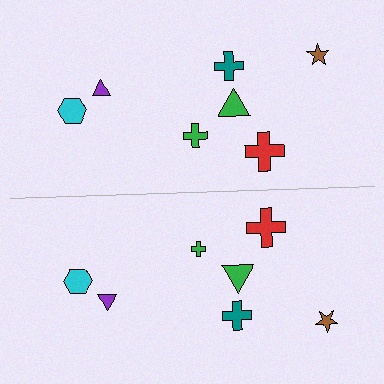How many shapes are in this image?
There are 14 shapes in this image.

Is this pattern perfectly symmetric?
No, the pattern is not perfectly symmetric. The green cross on the bottom side has a different size than its mirror counterpart.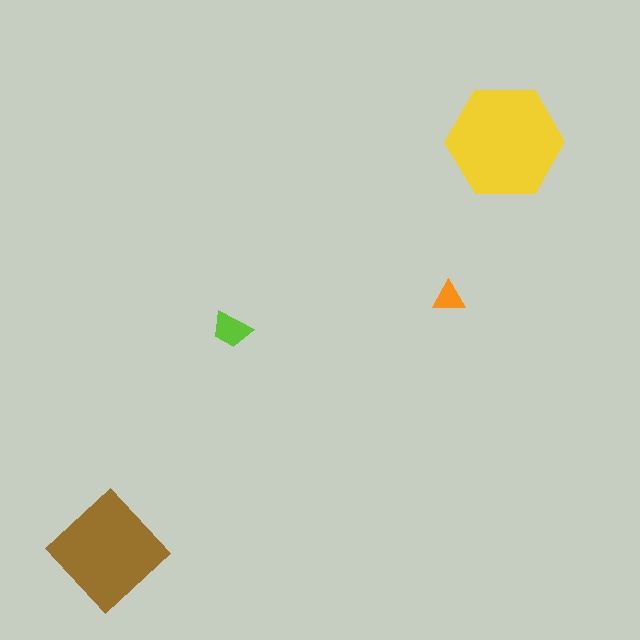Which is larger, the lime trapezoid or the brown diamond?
The brown diamond.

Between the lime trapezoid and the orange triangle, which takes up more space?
The lime trapezoid.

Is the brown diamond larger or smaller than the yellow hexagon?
Smaller.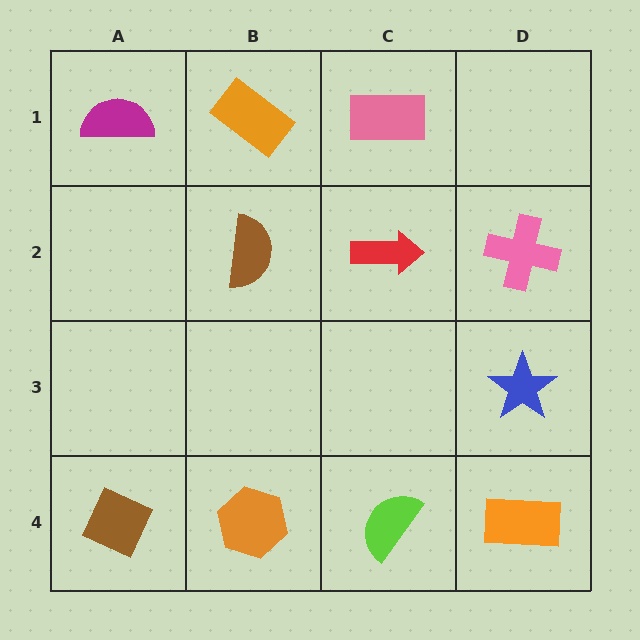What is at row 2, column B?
A brown semicircle.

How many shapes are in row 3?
1 shape.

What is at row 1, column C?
A pink rectangle.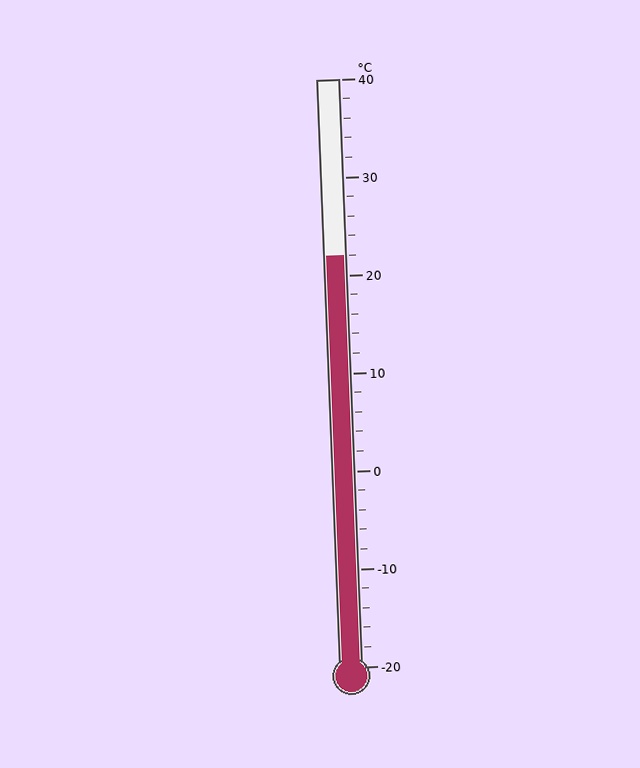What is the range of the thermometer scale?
The thermometer scale ranges from -20°C to 40°C.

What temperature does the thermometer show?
The thermometer shows approximately 22°C.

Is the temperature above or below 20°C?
The temperature is above 20°C.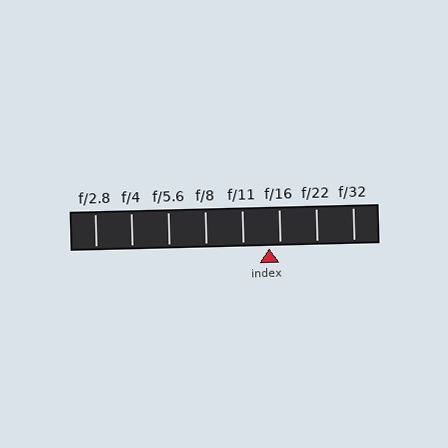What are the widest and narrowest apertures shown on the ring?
The widest aperture shown is f/2.8 and the narrowest is f/32.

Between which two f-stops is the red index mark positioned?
The index mark is between f/11 and f/16.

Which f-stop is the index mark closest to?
The index mark is closest to f/16.